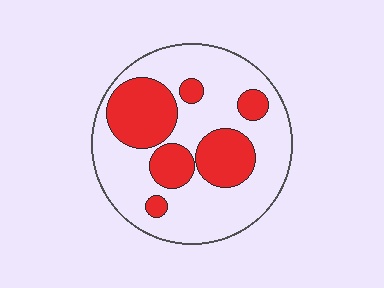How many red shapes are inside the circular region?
6.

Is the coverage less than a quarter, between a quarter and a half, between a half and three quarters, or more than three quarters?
Between a quarter and a half.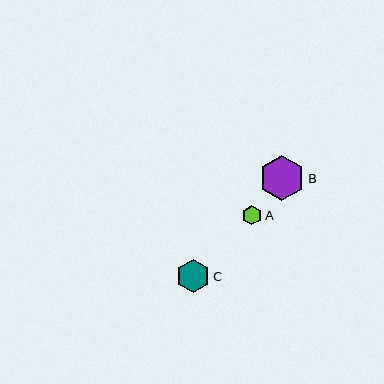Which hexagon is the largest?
Hexagon B is the largest with a size of approximately 45 pixels.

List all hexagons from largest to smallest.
From largest to smallest: B, C, A.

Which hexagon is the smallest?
Hexagon A is the smallest with a size of approximately 19 pixels.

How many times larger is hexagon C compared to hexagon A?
Hexagon C is approximately 1.7 times the size of hexagon A.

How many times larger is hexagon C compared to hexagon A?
Hexagon C is approximately 1.7 times the size of hexagon A.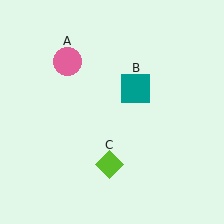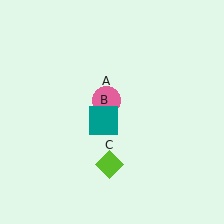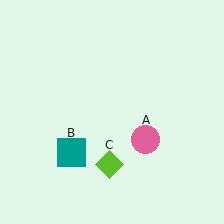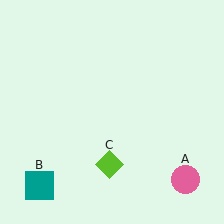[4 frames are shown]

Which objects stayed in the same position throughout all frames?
Lime diamond (object C) remained stationary.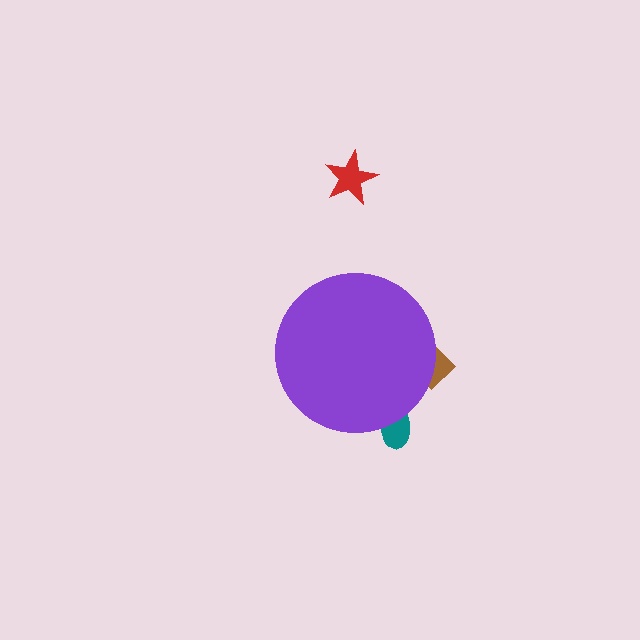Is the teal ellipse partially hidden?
Yes, the teal ellipse is partially hidden behind the purple circle.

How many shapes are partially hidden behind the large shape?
2 shapes are partially hidden.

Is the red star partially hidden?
No, the red star is fully visible.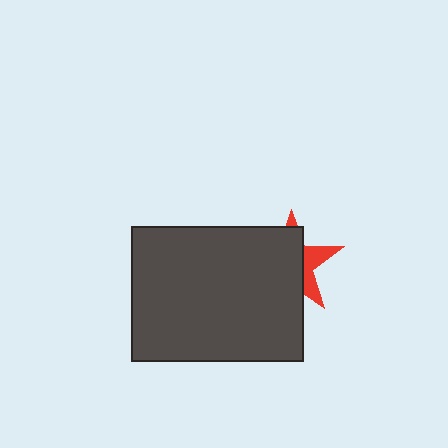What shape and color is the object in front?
The object in front is a dark gray rectangle.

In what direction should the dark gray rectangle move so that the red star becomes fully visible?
The dark gray rectangle should move left. That is the shortest direction to clear the overlap and leave the red star fully visible.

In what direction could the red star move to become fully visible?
The red star could move right. That would shift it out from behind the dark gray rectangle entirely.